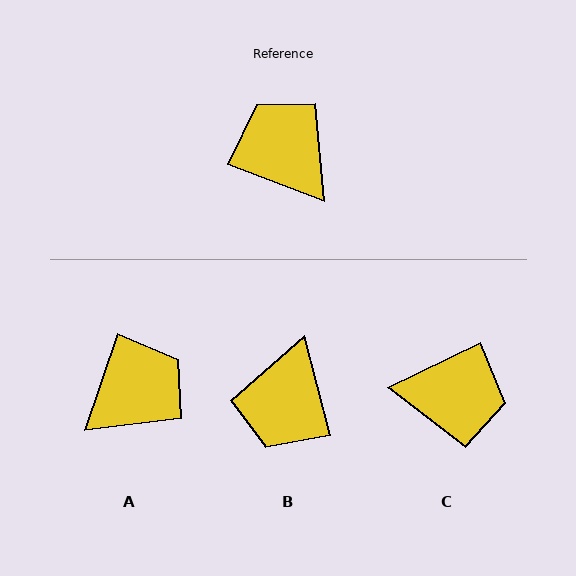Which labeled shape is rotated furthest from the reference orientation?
C, about 133 degrees away.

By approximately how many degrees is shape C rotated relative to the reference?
Approximately 133 degrees clockwise.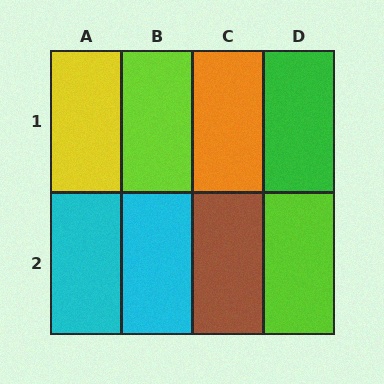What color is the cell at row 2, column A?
Cyan.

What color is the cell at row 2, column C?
Brown.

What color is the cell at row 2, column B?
Cyan.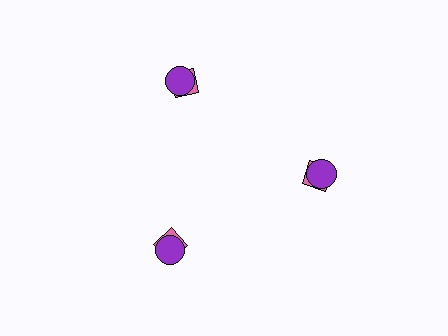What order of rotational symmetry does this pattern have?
This pattern has 3-fold rotational symmetry.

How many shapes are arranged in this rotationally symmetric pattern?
There are 6 shapes, arranged in 3 groups of 2.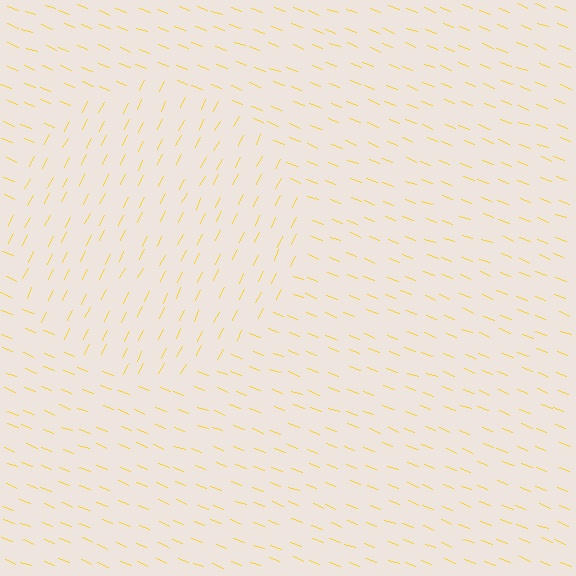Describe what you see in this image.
The image is filled with small yellow line segments. A circle region in the image has lines oriented differently from the surrounding lines, creating a visible texture boundary.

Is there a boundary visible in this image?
Yes, there is a texture boundary formed by a change in line orientation.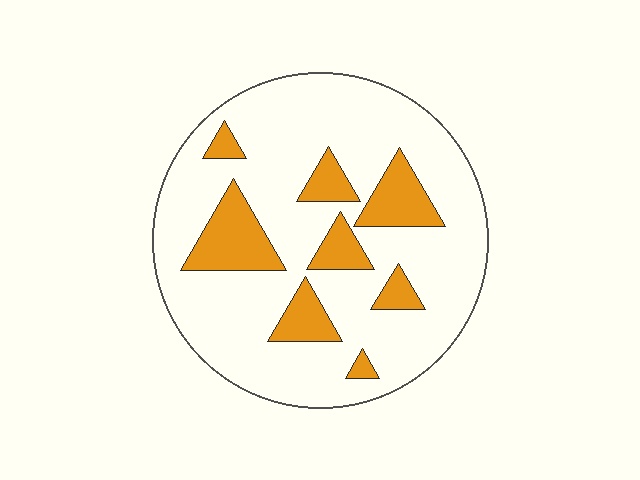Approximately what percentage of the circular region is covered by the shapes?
Approximately 20%.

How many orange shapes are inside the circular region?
8.